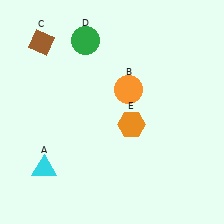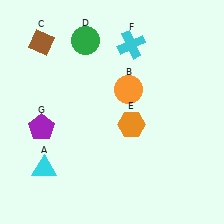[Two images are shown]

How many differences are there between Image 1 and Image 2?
There are 2 differences between the two images.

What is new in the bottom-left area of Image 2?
A purple pentagon (G) was added in the bottom-left area of Image 2.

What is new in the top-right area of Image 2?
A cyan cross (F) was added in the top-right area of Image 2.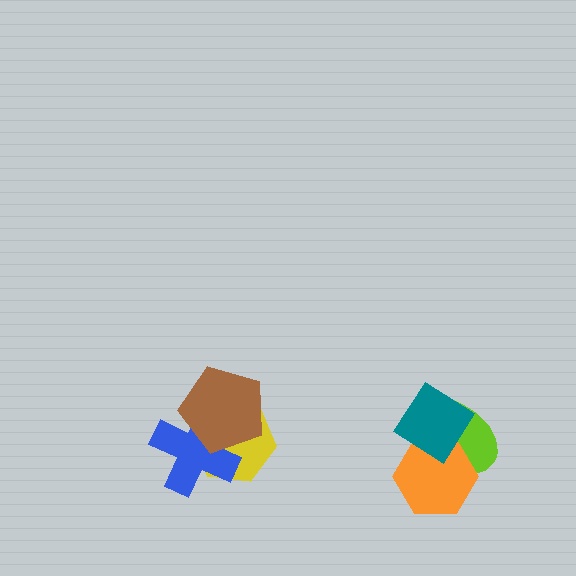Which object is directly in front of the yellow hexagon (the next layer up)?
The blue cross is directly in front of the yellow hexagon.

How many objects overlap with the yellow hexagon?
2 objects overlap with the yellow hexagon.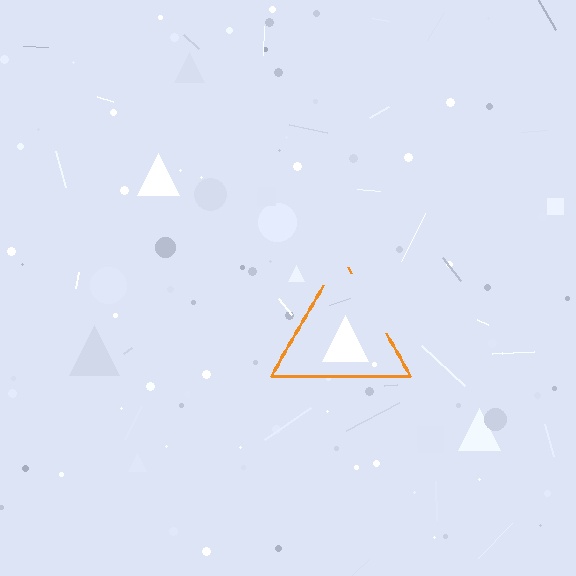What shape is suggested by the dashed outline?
The dashed outline suggests a triangle.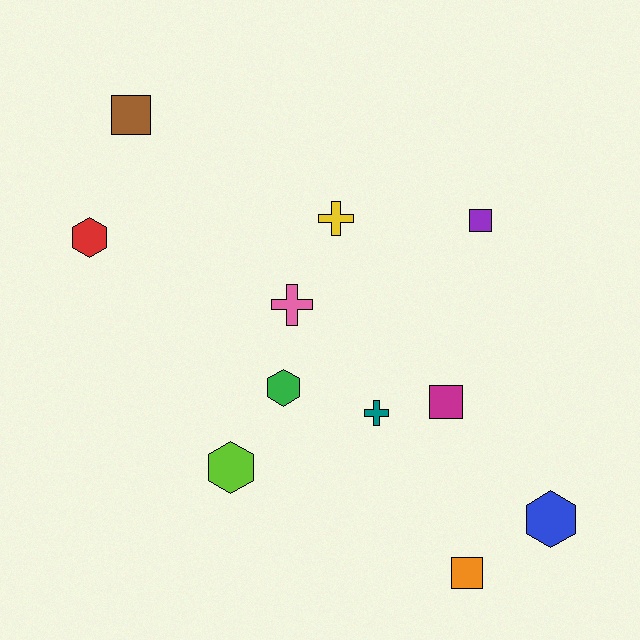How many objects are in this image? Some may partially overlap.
There are 11 objects.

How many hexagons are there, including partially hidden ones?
There are 4 hexagons.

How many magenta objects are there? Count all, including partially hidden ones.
There is 1 magenta object.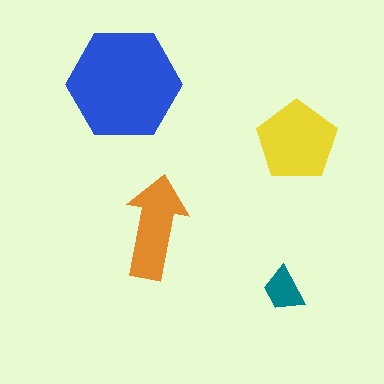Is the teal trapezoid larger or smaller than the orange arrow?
Smaller.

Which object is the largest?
The blue hexagon.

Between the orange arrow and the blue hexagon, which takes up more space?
The blue hexagon.